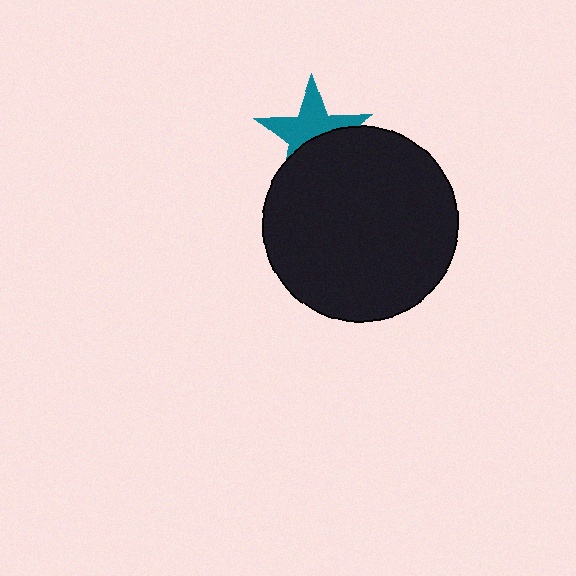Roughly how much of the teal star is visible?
About half of it is visible (roughly 55%).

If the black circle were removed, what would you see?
You would see the complete teal star.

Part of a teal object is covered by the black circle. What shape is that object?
It is a star.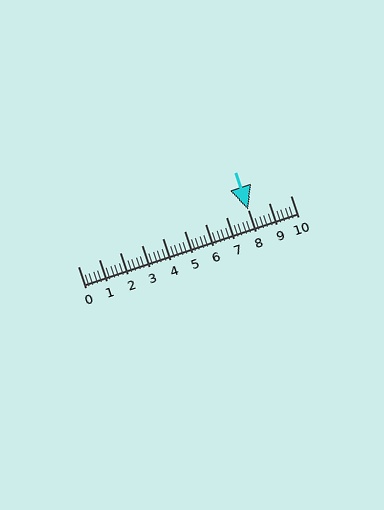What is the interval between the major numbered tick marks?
The major tick marks are spaced 1 units apart.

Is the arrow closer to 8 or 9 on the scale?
The arrow is closer to 8.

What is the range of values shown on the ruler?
The ruler shows values from 0 to 10.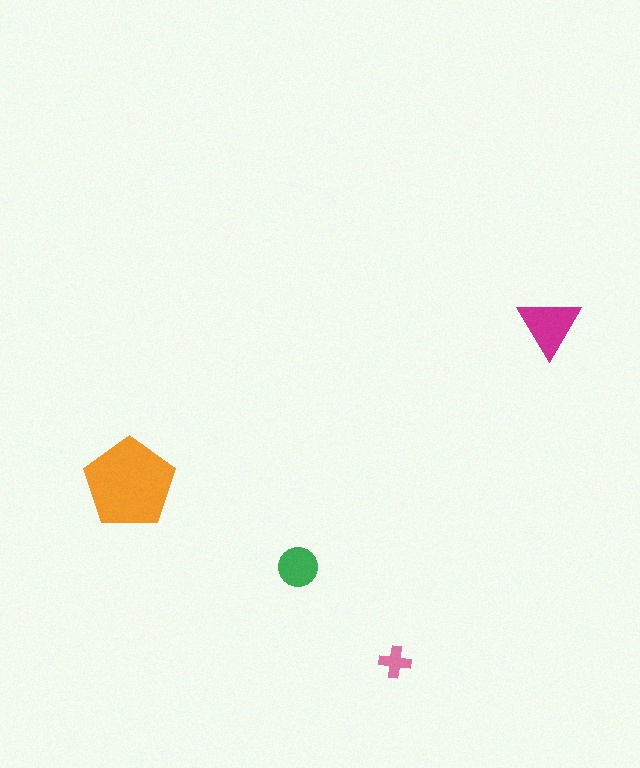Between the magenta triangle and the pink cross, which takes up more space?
The magenta triangle.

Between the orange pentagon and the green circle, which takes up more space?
The orange pentagon.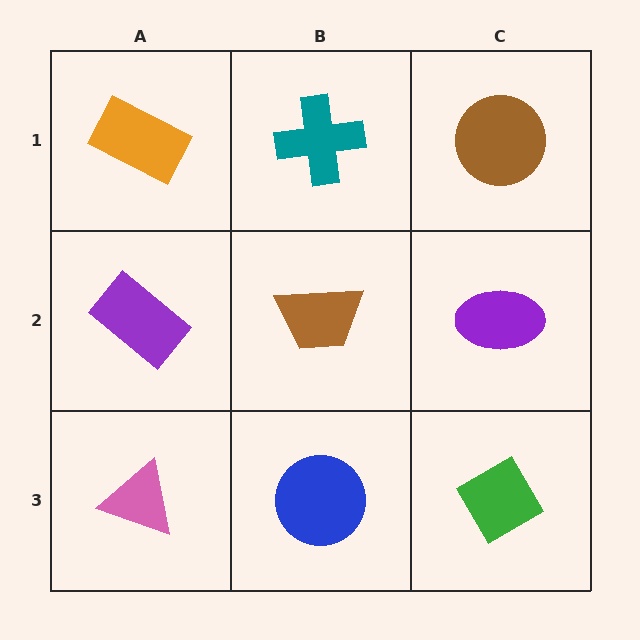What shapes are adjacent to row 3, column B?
A brown trapezoid (row 2, column B), a pink triangle (row 3, column A), a green diamond (row 3, column C).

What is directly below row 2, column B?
A blue circle.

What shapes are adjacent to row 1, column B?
A brown trapezoid (row 2, column B), an orange rectangle (row 1, column A), a brown circle (row 1, column C).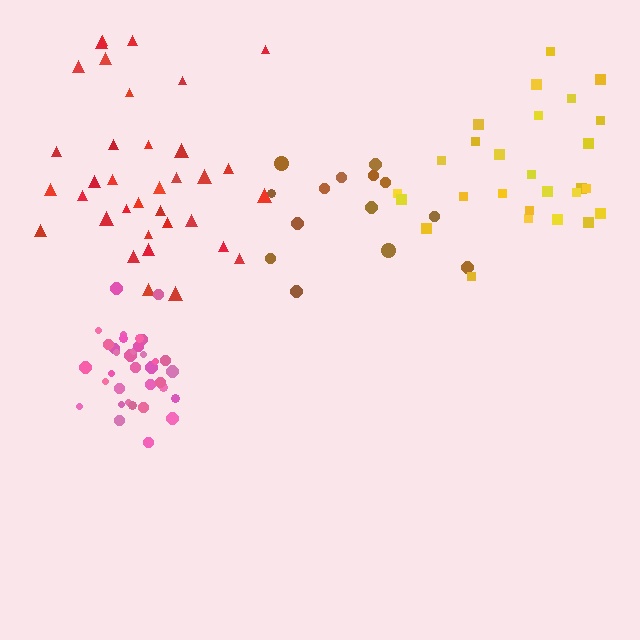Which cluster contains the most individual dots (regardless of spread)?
Red (35).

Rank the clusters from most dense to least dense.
pink, yellow, red, brown.